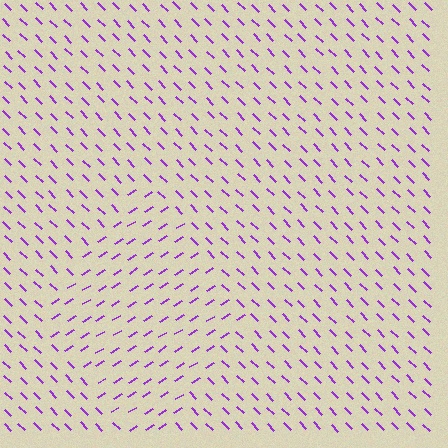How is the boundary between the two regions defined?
The boundary is defined purely by a change in line orientation (approximately 77 degrees difference). All lines are the same color and thickness.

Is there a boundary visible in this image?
Yes, there is a texture boundary formed by a change in line orientation.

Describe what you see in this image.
The image is filled with small purple line segments. A diamond region in the image has lines oriented differently from the surrounding lines, creating a visible texture boundary.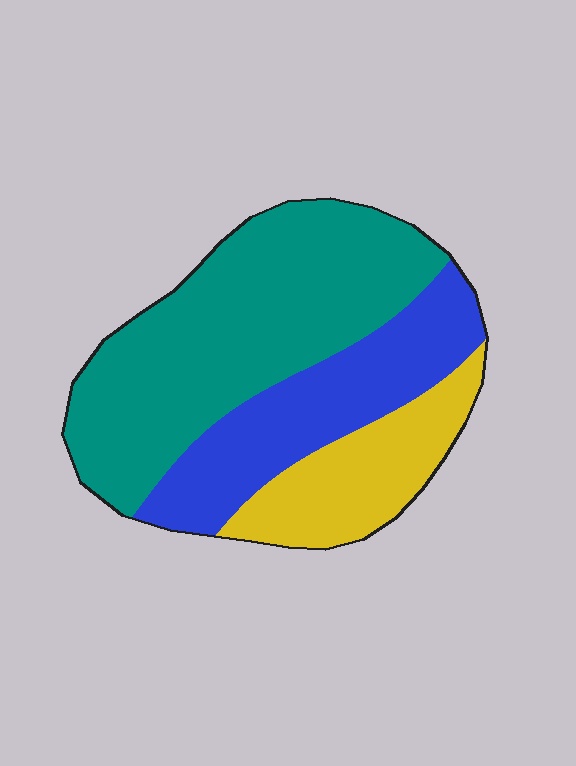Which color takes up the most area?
Teal, at roughly 50%.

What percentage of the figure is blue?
Blue takes up about one quarter (1/4) of the figure.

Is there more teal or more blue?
Teal.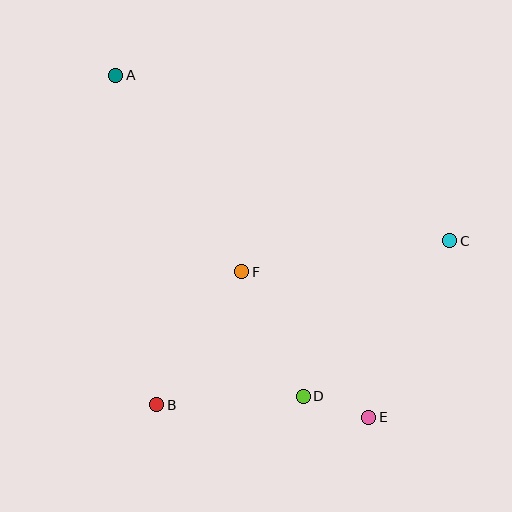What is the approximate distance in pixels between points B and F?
The distance between B and F is approximately 158 pixels.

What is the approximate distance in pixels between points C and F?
The distance between C and F is approximately 210 pixels.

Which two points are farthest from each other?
Points A and E are farthest from each other.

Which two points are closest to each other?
Points D and E are closest to each other.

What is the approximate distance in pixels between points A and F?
The distance between A and F is approximately 233 pixels.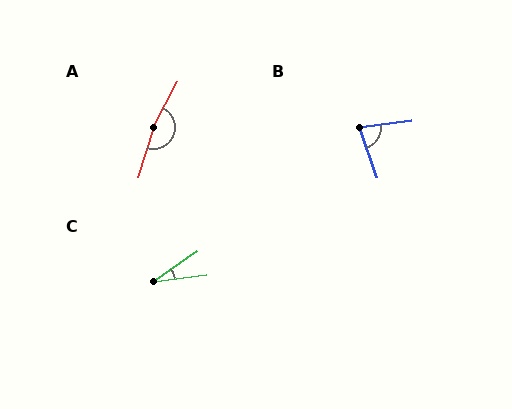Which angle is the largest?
A, at approximately 169 degrees.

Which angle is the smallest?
C, at approximately 27 degrees.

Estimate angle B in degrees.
Approximately 78 degrees.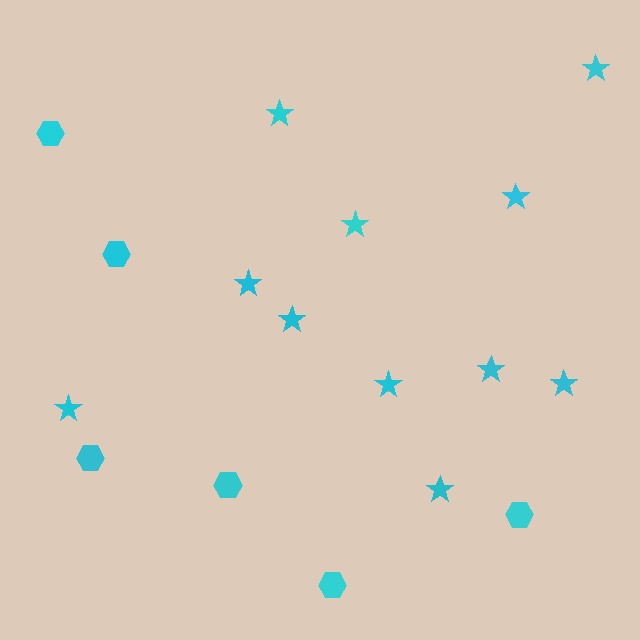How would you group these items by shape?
There are 2 groups: one group of hexagons (6) and one group of stars (11).